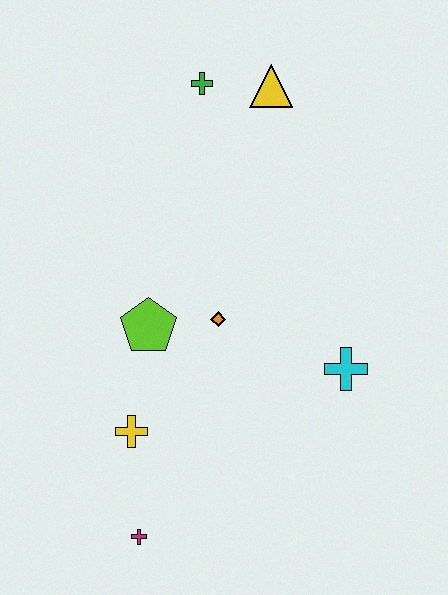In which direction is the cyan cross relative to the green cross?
The cyan cross is below the green cross.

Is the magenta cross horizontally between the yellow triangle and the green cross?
No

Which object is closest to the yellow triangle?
The green cross is closest to the yellow triangle.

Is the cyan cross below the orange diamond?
Yes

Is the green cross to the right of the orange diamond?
No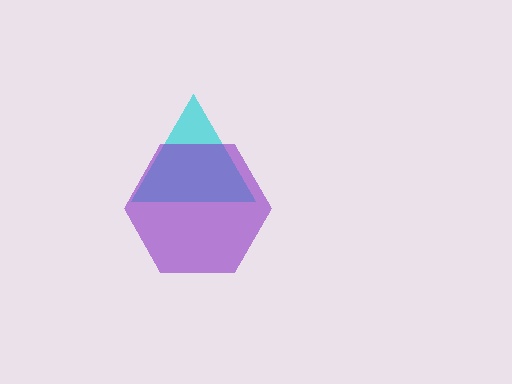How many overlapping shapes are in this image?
There are 2 overlapping shapes in the image.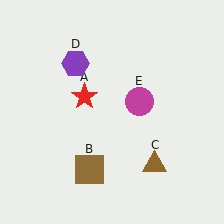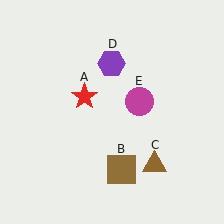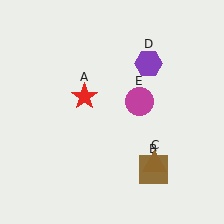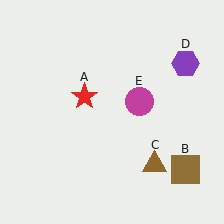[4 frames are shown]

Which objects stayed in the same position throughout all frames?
Red star (object A) and brown triangle (object C) and magenta circle (object E) remained stationary.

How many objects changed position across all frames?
2 objects changed position: brown square (object B), purple hexagon (object D).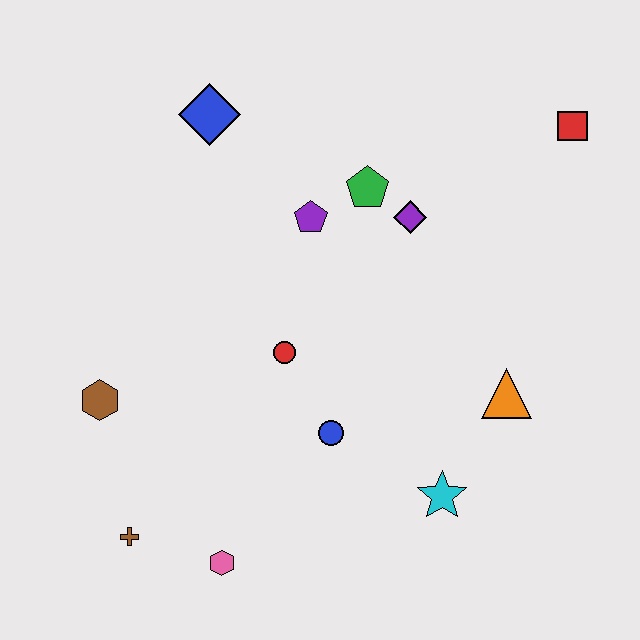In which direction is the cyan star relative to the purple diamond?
The cyan star is below the purple diamond.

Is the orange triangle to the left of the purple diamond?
No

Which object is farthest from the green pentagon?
The brown cross is farthest from the green pentagon.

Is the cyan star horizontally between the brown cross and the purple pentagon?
No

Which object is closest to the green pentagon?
The purple diamond is closest to the green pentagon.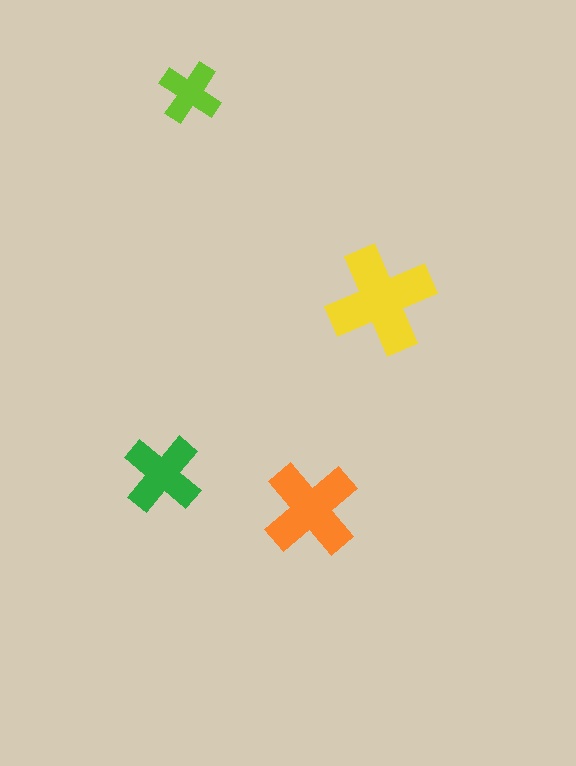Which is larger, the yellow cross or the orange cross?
The yellow one.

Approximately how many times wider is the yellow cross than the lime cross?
About 1.5 times wider.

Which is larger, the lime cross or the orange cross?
The orange one.